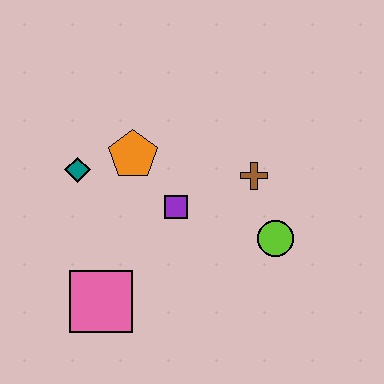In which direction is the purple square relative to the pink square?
The purple square is above the pink square.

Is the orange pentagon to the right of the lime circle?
No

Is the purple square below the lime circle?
No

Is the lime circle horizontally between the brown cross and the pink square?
No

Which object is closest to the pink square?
The purple square is closest to the pink square.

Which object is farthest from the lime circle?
The teal diamond is farthest from the lime circle.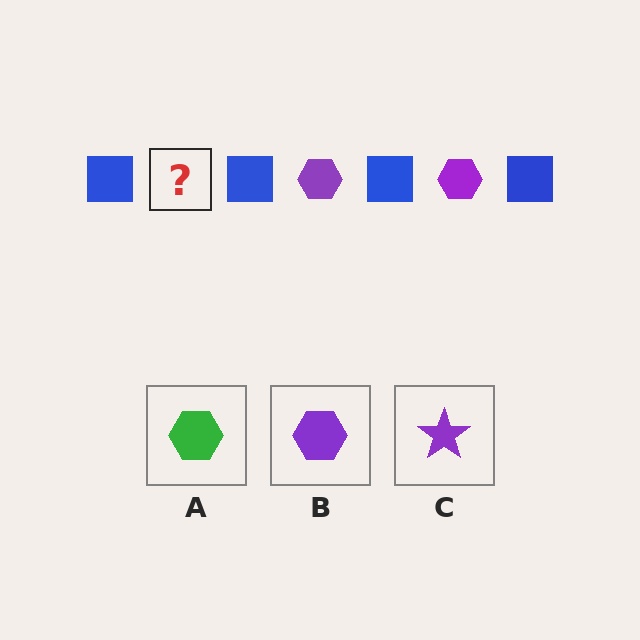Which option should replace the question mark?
Option B.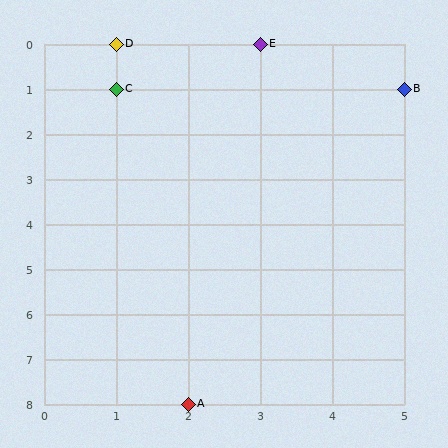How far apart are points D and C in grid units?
Points D and C are 1 row apart.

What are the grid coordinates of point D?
Point D is at grid coordinates (1, 0).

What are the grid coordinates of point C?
Point C is at grid coordinates (1, 1).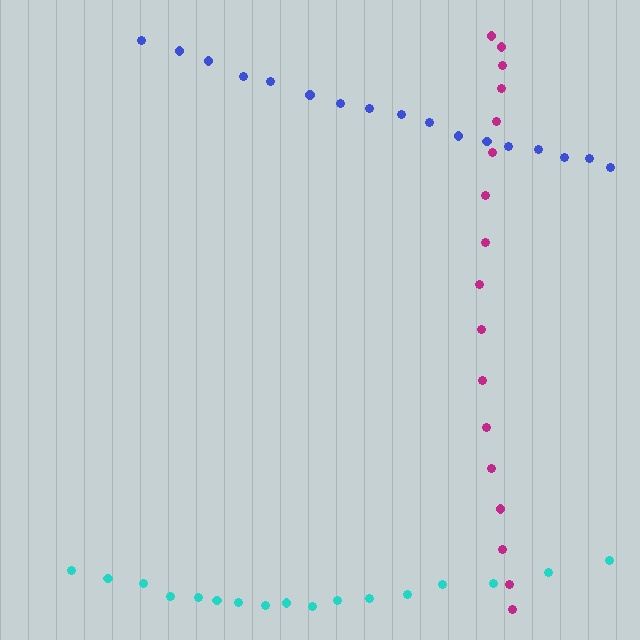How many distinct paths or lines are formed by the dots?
There are 3 distinct paths.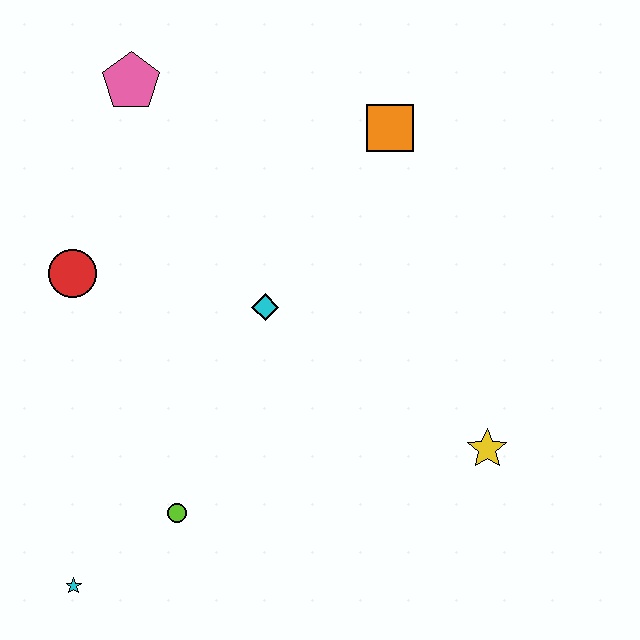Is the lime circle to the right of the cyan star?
Yes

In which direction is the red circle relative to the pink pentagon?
The red circle is below the pink pentagon.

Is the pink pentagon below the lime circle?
No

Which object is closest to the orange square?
The cyan diamond is closest to the orange square.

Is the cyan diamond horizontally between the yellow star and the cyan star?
Yes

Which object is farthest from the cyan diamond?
The cyan star is farthest from the cyan diamond.